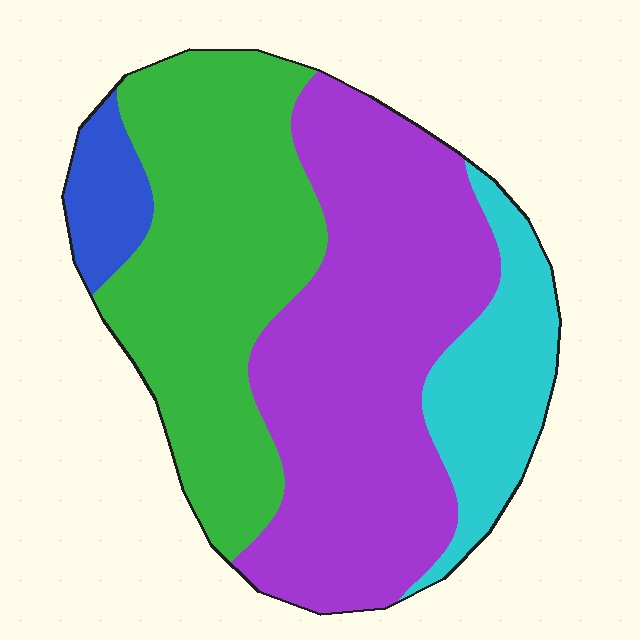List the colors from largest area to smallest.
From largest to smallest: purple, green, cyan, blue.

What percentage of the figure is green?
Green takes up about three eighths (3/8) of the figure.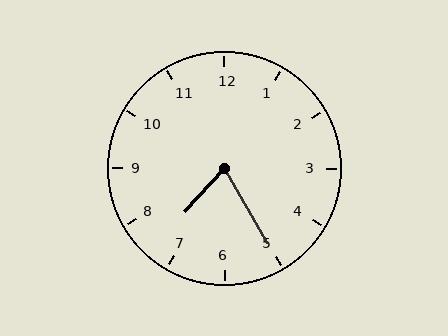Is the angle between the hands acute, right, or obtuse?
It is acute.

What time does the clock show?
7:25.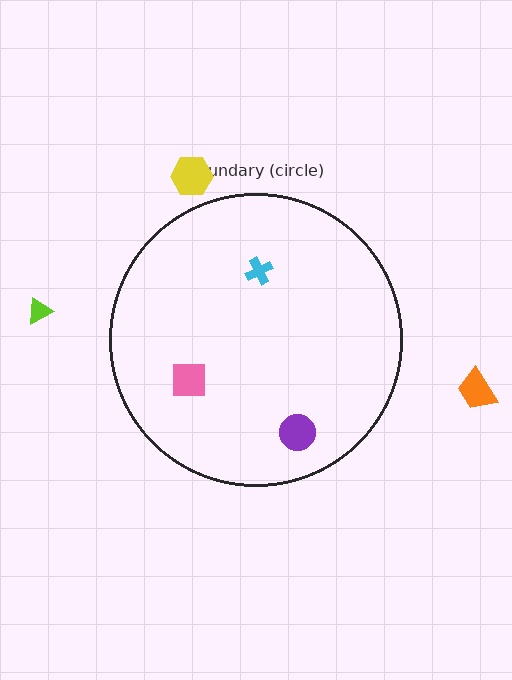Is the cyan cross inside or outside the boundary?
Inside.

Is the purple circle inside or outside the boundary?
Inside.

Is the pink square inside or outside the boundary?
Inside.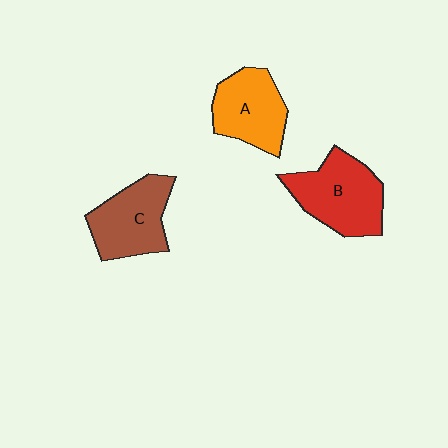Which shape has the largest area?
Shape B (red).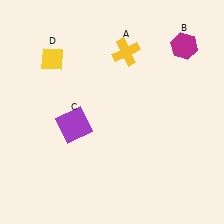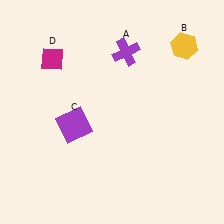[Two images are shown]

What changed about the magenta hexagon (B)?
In Image 1, B is magenta. In Image 2, it changed to yellow.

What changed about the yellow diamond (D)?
In Image 1, D is yellow. In Image 2, it changed to magenta.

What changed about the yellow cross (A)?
In Image 1, A is yellow. In Image 2, it changed to purple.